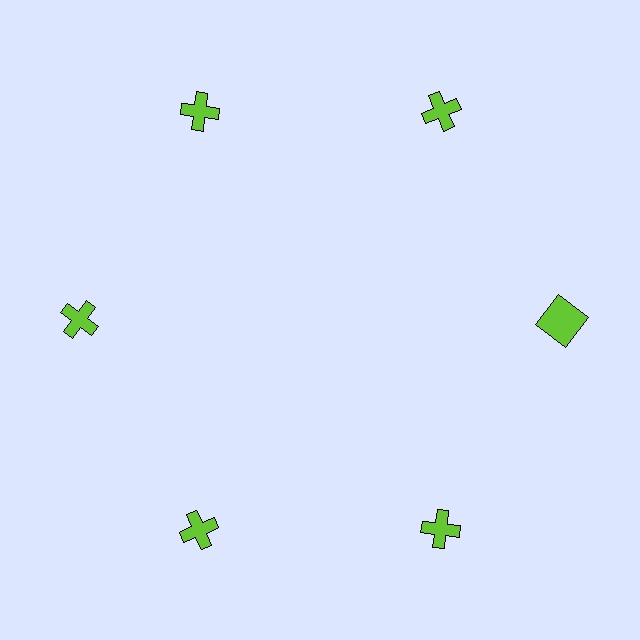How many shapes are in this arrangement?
There are 6 shapes arranged in a ring pattern.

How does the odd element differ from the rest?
It has a different shape: square instead of cross.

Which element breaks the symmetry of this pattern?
The lime square at roughly the 3 o'clock position breaks the symmetry. All other shapes are lime crosses.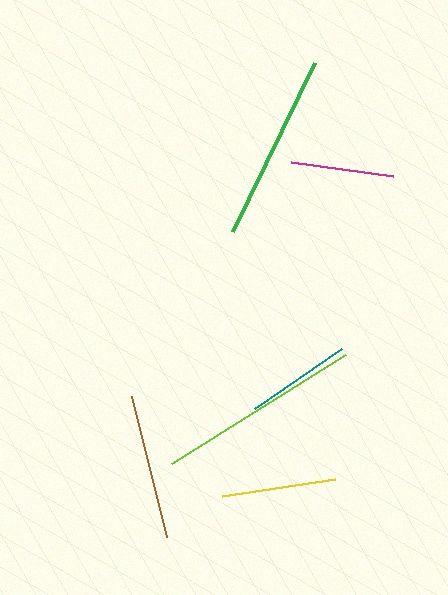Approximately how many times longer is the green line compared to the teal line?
The green line is approximately 1.8 times the length of the teal line.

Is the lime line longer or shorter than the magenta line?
The lime line is longer than the magenta line.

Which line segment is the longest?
The lime line is the longest at approximately 206 pixels.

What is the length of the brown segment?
The brown segment is approximately 145 pixels long.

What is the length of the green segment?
The green segment is approximately 188 pixels long.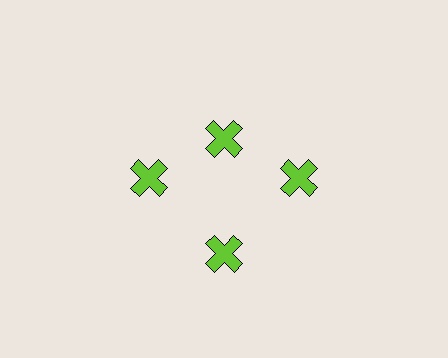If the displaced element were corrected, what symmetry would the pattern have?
It would have 4-fold rotational symmetry — the pattern would map onto itself every 90 degrees.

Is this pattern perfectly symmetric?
No. The 4 lime crosses are arranged in a ring, but one element near the 12 o'clock position is pulled inward toward the center, breaking the 4-fold rotational symmetry.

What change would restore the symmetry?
The symmetry would be restored by moving it outward, back onto the ring so that all 4 crosses sit at equal angles and equal distance from the center.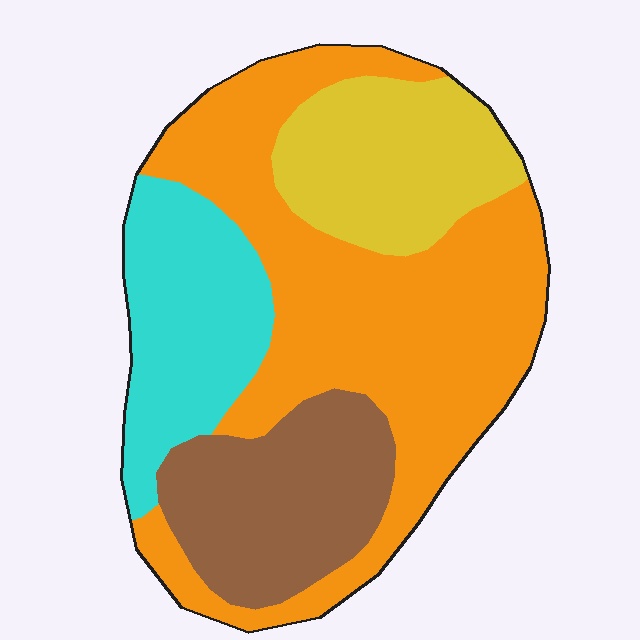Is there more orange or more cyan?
Orange.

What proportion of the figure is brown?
Brown takes up between a sixth and a third of the figure.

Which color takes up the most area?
Orange, at roughly 45%.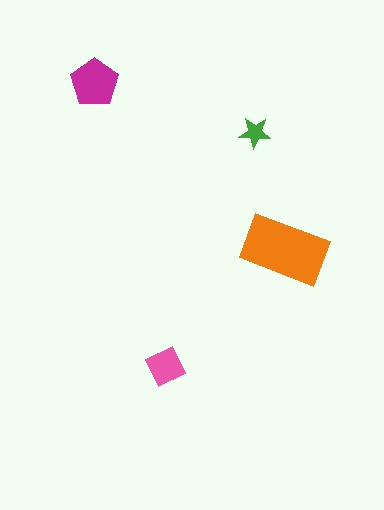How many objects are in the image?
There are 4 objects in the image.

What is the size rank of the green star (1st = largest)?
4th.